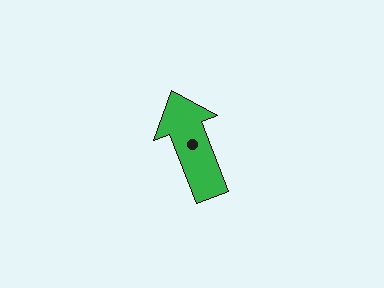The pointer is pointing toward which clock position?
Roughly 11 o'clock.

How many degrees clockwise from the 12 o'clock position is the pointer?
Approximately 339 degrees.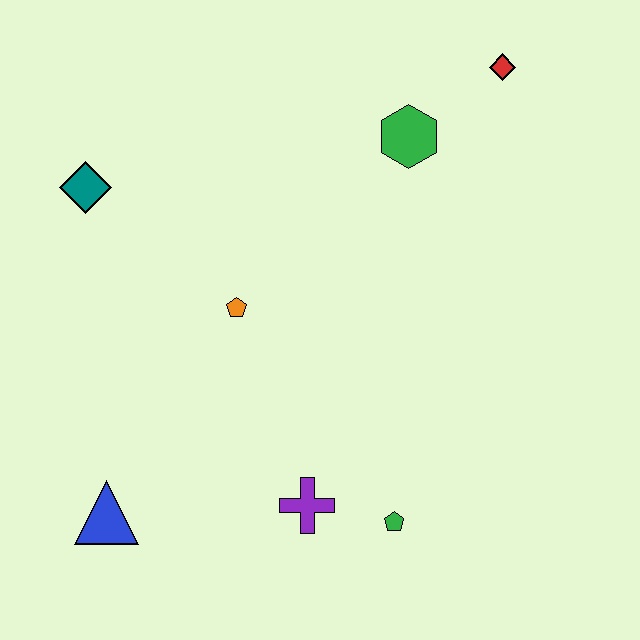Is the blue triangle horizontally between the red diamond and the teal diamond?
Yes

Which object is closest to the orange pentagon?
The teal diamond is closest to the orange pentagon.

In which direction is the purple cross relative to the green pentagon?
The purple cross is to the left of the green pentagon.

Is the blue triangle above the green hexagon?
No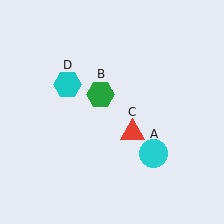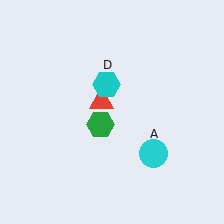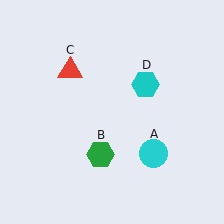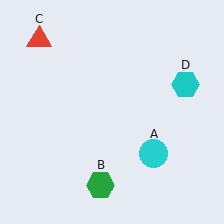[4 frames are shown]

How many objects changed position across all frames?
3 objects changed position: green hexagon (object B), red triangle (object C), cyan hexagon (object D).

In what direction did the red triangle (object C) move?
The red triangle (object C) moved up and to the left.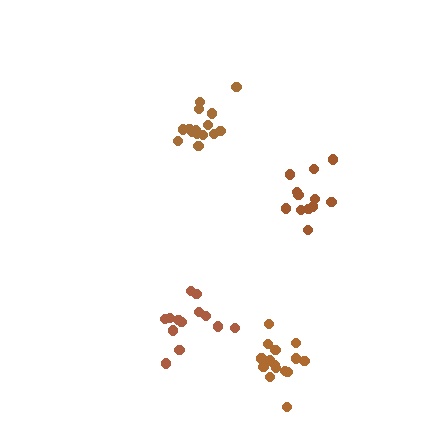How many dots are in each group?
Group 1: 12 dots, Group 2: 15 dots, Group 3: 15 dots, Group 4: 13 dots (55 total).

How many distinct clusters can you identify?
There are 4 distinct clusters.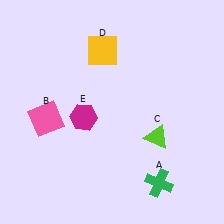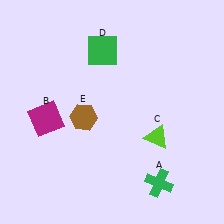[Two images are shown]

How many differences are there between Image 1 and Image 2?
There are 3 differences between the two images.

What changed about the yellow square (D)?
In Image 1, D is yellow. In Image 2, it changed to green.